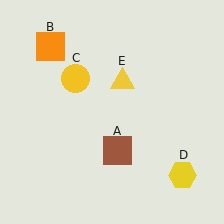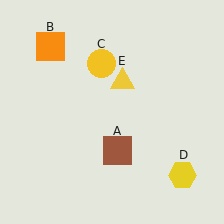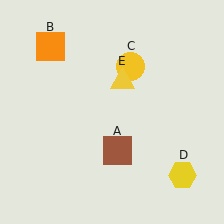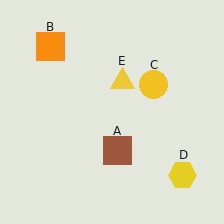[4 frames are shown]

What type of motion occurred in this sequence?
The yellow circle (object C) rotated clockwise around the center of the scene.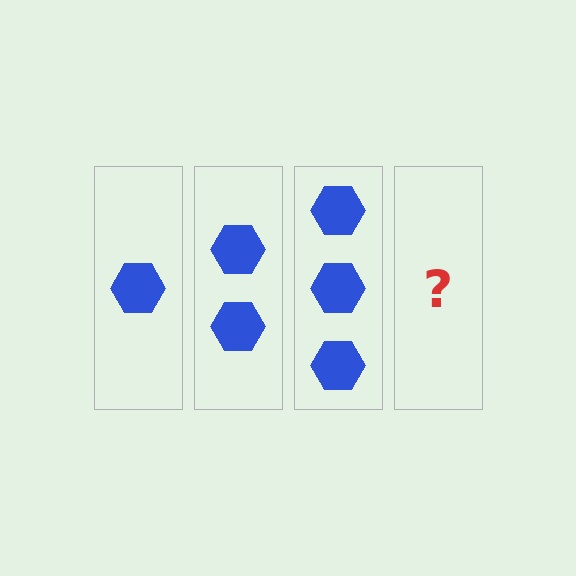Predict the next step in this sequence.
The next step is 4 hexagons.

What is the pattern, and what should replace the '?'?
The pattern is that each step adds one more hexagon. The '?' should be 4 hexagons.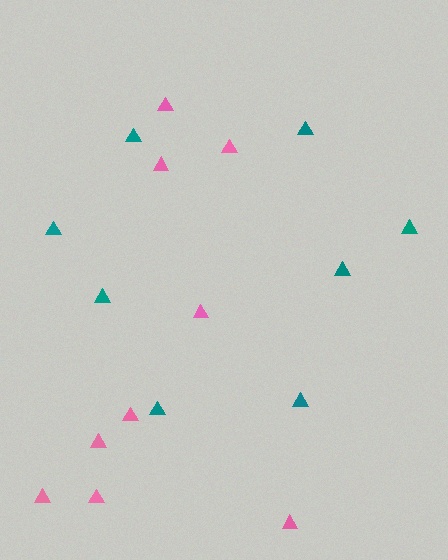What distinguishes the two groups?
There are 2 groups: one group of pink triangles (9) and one group of teal triangles (8).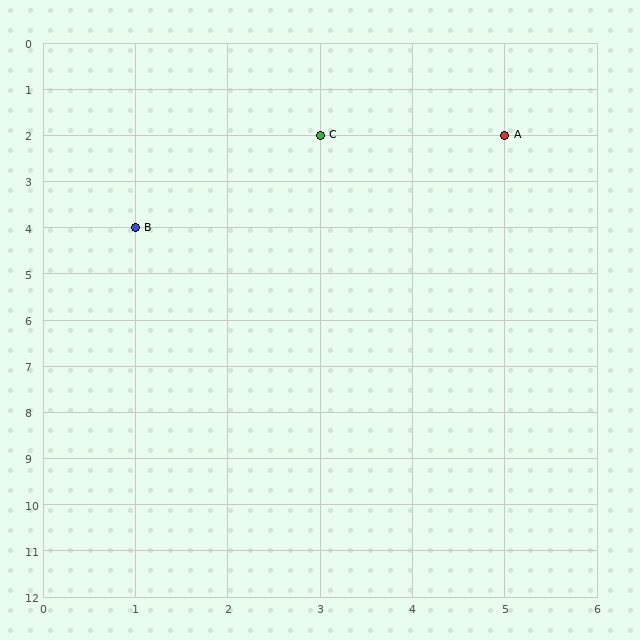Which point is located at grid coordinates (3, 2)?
Point C is at (3, 2).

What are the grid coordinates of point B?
Point B is at grid coordinates (1, 4).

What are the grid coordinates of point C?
Point C is at grid coordinates (3, 2).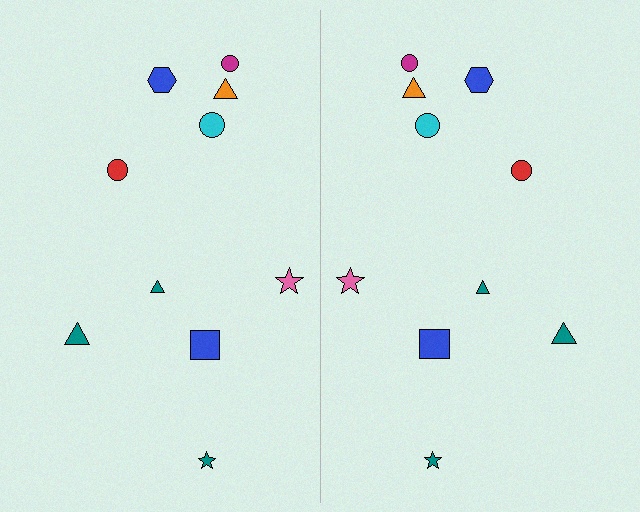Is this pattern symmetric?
Yes, this pattern has bilateral (reflection) symmetry.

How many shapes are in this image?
There are 20 shapes in this image.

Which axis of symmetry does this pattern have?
The pattern has a vertical axis of symmetry running through the center of the image.